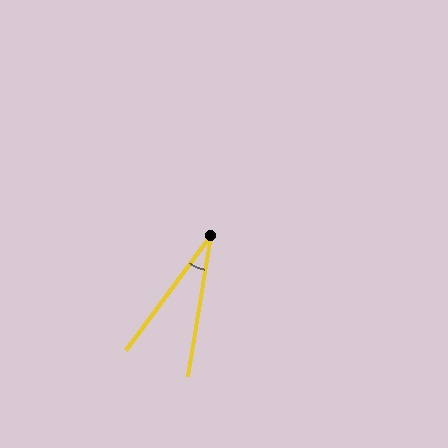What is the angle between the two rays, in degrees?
Approximately 27 degrees.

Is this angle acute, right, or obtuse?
It is acute.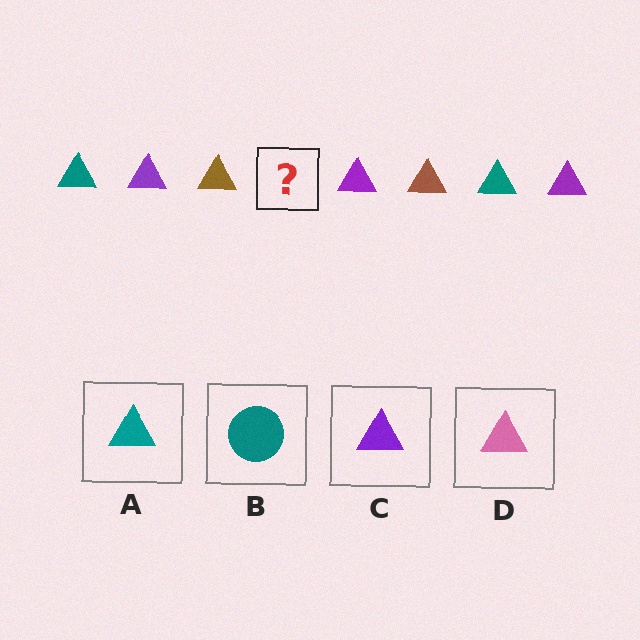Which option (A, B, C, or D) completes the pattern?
A.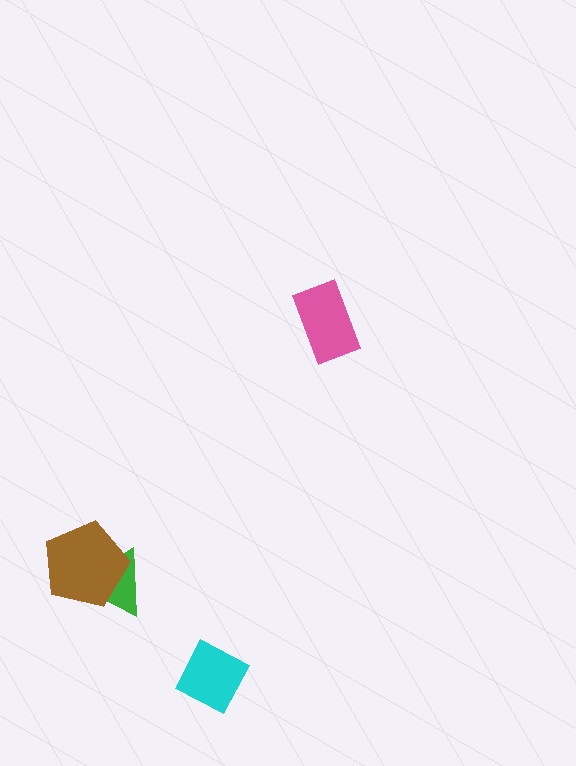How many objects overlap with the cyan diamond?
0 objects overlap with the cyan diamond.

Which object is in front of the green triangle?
The brown pentagon is in front of the green triangle.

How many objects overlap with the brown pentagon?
1 object overlaps with the brown pentagon.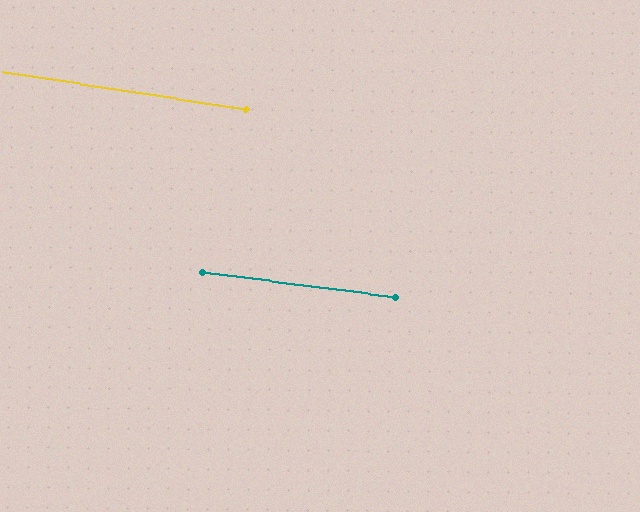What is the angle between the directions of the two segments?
Approximately 1 degree.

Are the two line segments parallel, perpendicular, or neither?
Parallel — their directions differ by only 1.2°.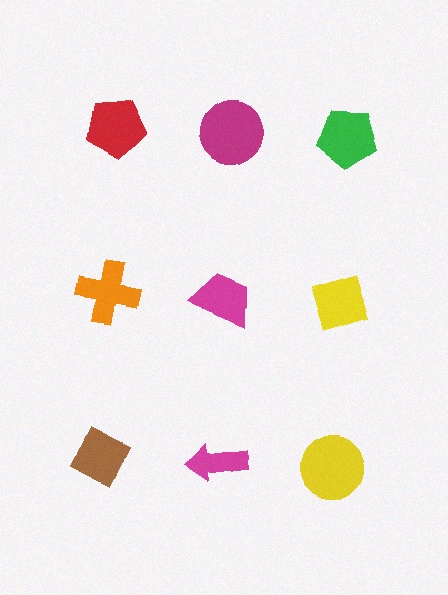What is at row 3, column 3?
A yellow circle.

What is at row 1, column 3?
A green pentagon.